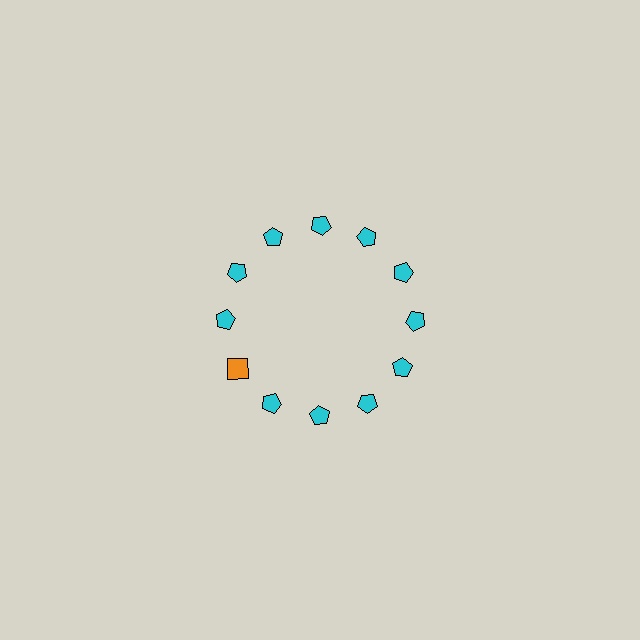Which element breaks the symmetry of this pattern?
The orange square at roughly the 8 o'clock position breaks the symmetry. All other shapes are cyan pentagons.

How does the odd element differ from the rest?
It differs in both color (orange instead of cyan) and shape (square instead of pentagon).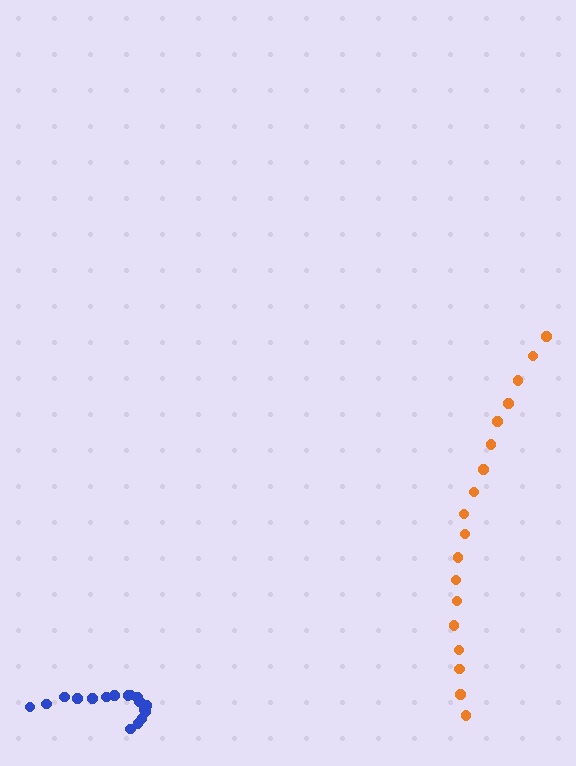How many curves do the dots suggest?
There are 2 distinct paths.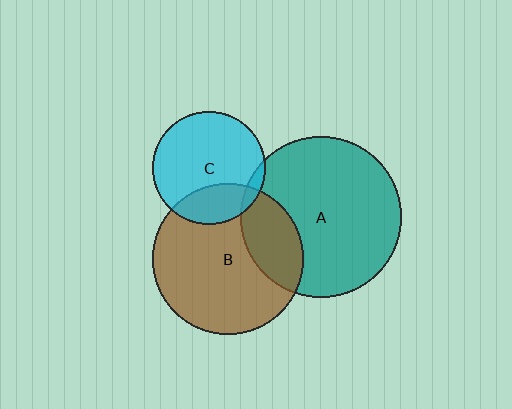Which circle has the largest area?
Circle A (teal).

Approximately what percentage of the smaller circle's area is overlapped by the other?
Approximately 25%.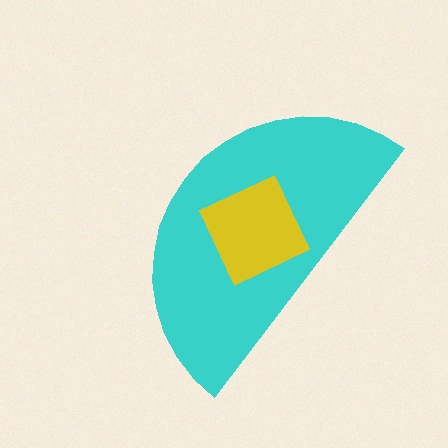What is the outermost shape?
The cyan semicircle.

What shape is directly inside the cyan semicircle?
The yellow diamond.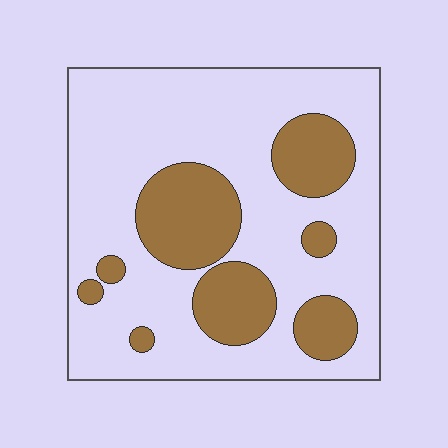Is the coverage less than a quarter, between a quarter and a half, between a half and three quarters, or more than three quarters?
Between a quarter and a half.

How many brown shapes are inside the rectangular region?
8.